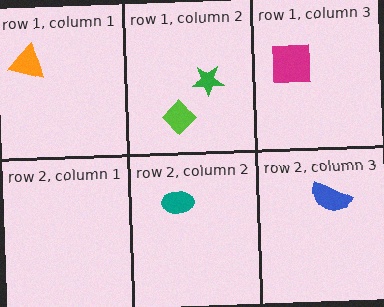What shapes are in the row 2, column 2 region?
The teal ellipse.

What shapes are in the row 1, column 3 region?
The magenta square.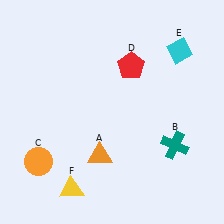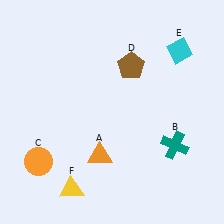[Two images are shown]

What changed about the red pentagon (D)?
In Image 1, D is red. In Image 2, it changed to brown.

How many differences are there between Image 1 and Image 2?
There is 1 difference between the two images.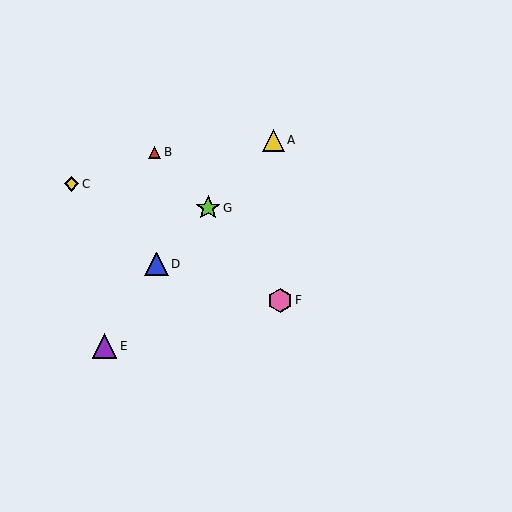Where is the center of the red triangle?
The center of the red triangle is at (155, 153).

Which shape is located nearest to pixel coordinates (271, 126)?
The yellow triangle (labeled A) at (273, 140) is nearest to that location.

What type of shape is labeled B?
Shape B is a red triangle.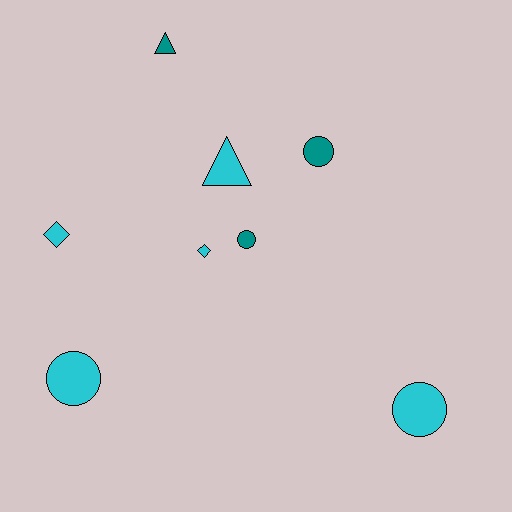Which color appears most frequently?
Cyan, with 5 objects.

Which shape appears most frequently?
Circle, with 4 objects.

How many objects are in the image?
There are 8 objects.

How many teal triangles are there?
There is 1 teal triangle.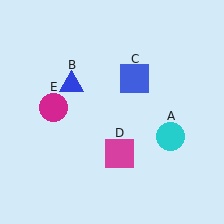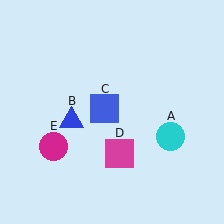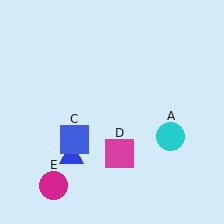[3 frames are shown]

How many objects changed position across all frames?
3 objects changed position: blue triangle (object B), blue square (object C), magenta circle (object E).